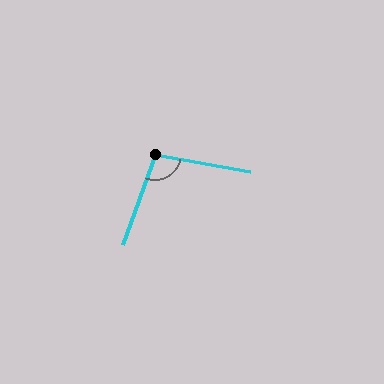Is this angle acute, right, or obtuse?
It is obtuse.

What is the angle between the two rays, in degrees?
Approximately 100 degrees.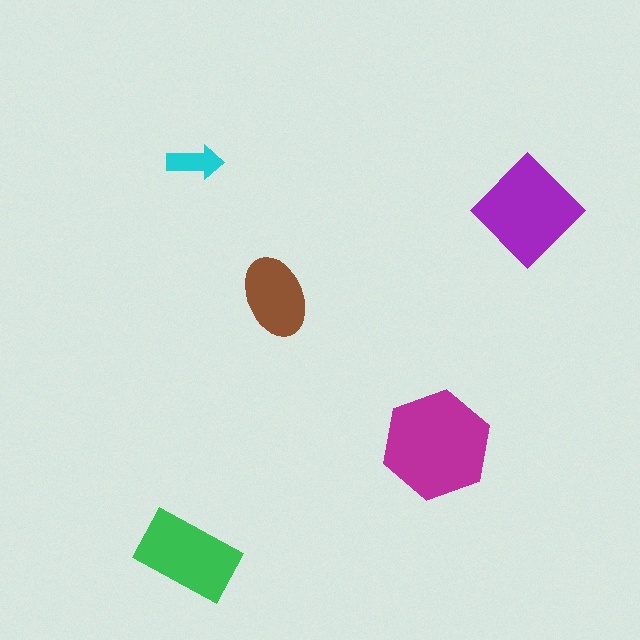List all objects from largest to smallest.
The magenta hexagon, the purple diamond, the green rectangle, the brown ellipse, the cyan arrow.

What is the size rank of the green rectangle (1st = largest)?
3rd.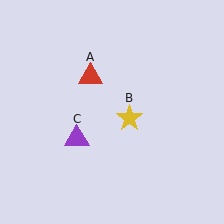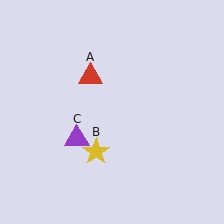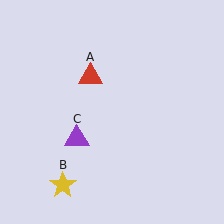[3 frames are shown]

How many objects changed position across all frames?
1 object changed position: yellow star (object B).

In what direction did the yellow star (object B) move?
The yellow star (object B) moved down and to the left.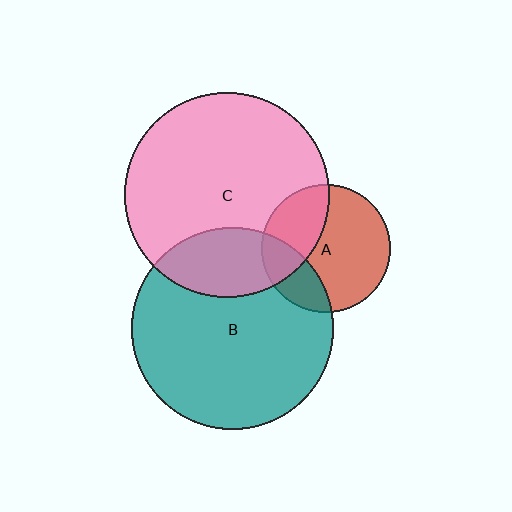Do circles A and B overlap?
Yes.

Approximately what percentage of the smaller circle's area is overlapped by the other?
Approximately 25%.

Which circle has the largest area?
Circle C (pink).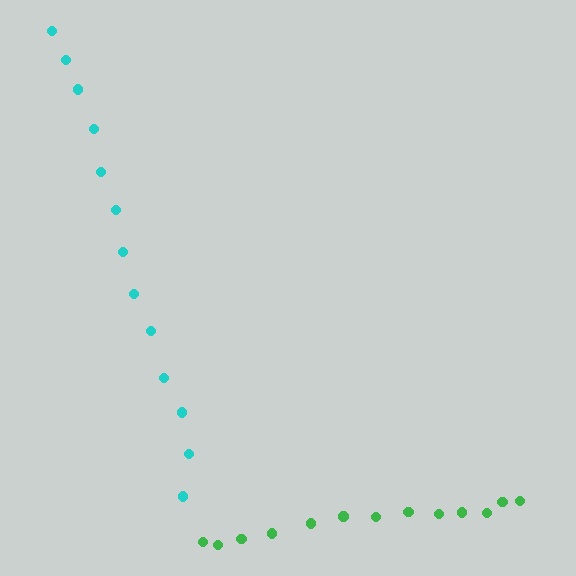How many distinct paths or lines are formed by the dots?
There are 2 distinct paths.